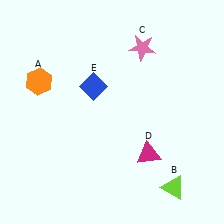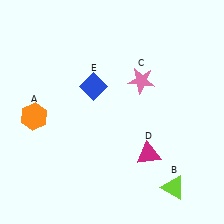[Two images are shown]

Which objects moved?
The objects that moved are: the orange hexagon (A), the pink star (C).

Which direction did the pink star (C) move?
The pink star (C) moved down.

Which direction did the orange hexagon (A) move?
The orange hexagon (A) moved down.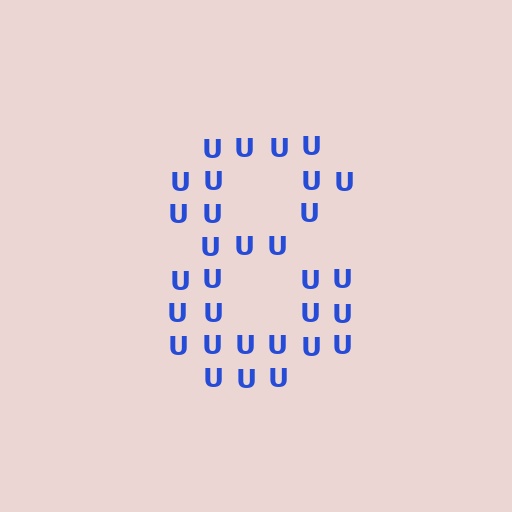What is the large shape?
The large shape is the digit 8.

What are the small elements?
The small elements are letter U's.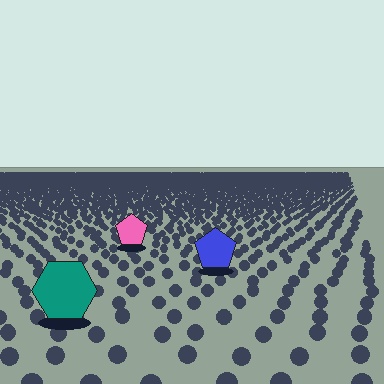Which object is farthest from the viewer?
The pink pentagon is farthest from the viewer. It appears smaller and the ground texture around it is denser.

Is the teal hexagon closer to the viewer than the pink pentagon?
Yes. The teal hexagon is closer — you can tell from the texture gradient: the ground texture is coarser near it.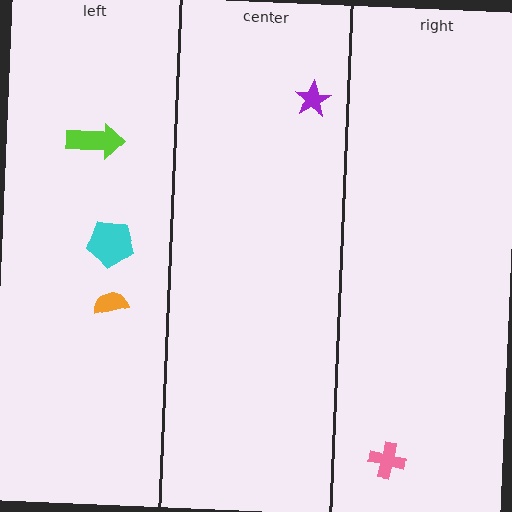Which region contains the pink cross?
The right region.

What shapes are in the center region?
The purple star.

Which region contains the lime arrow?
The left region.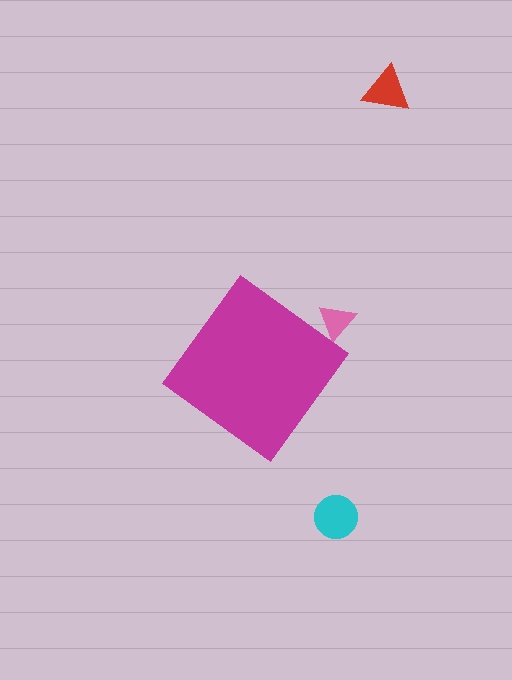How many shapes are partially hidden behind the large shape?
1 shape is partially hidden.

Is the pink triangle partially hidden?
Yes, the pink triangle is partially hidden behind the magenta diamond.